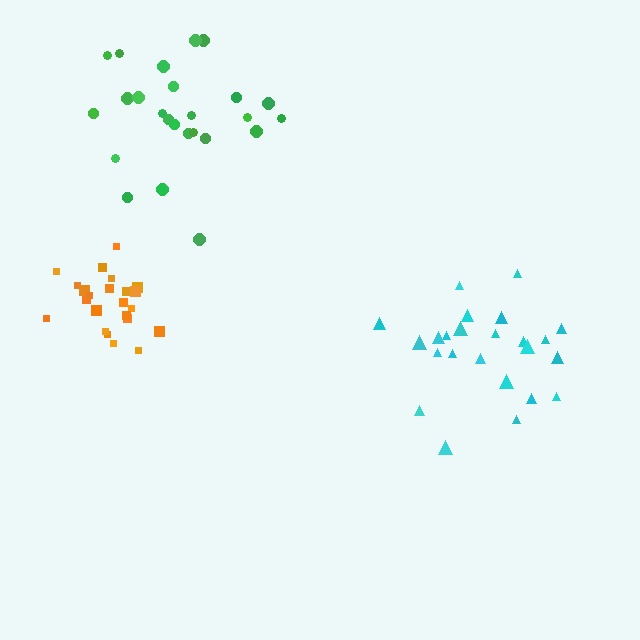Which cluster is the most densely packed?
Orange.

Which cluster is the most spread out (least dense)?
Green.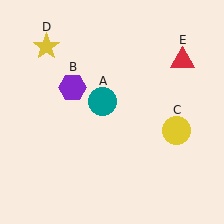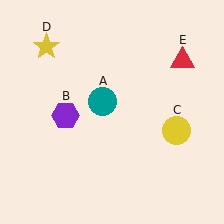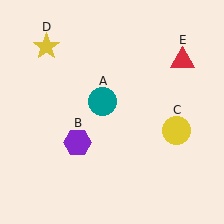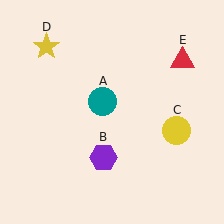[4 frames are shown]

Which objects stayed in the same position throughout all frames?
Teal circle (object A) and yellow circle (object C) and yellow star (object D) and red triangle (object E) remained stationary.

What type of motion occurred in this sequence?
The purple hexagon (object B) rotated counterclockwise around the center of the scene.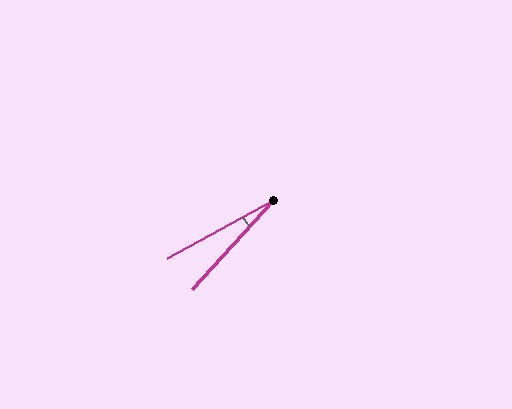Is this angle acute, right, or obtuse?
It is acute.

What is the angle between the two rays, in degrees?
Approximately 19 degrees.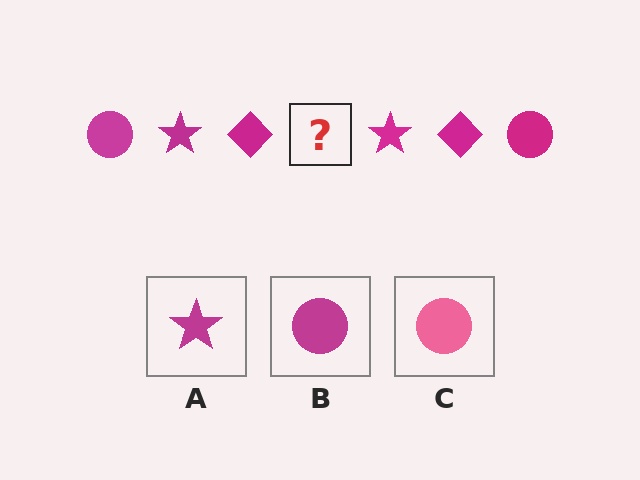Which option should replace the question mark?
Option B.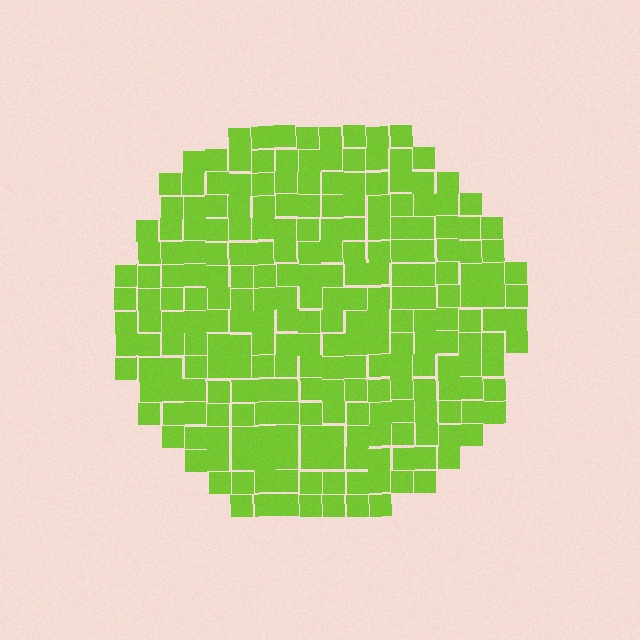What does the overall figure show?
The overall figure shows a circle.